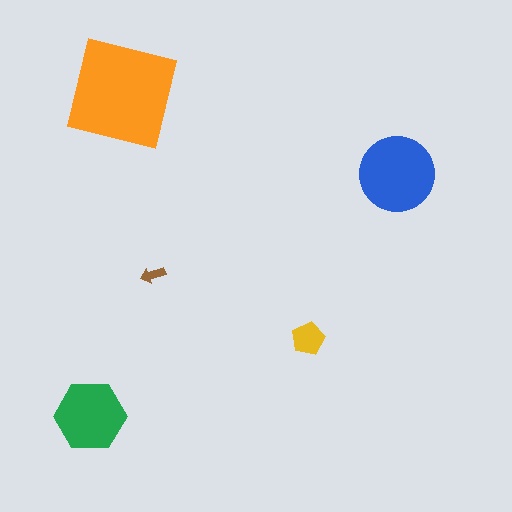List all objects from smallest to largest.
The brown arrow, the yellow pentagon, the green hexagon, the blue circle, the orange square.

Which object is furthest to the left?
The green hexagon is leftmost.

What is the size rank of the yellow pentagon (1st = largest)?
4th.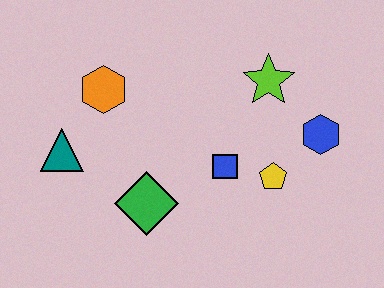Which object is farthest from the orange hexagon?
The blue hexagon is farthest from the orange hexagon.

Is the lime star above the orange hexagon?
Yes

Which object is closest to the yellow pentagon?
The blue square is closest to the yellow pentagon.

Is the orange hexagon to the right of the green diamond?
No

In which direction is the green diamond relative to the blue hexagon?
The green diamond is to the left of the blue hexagon.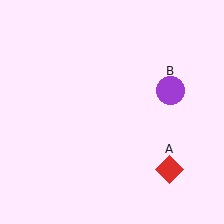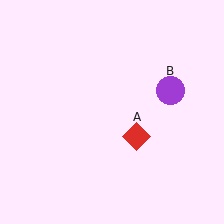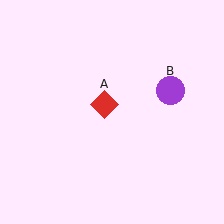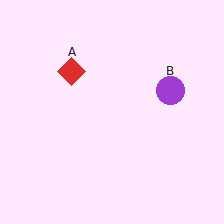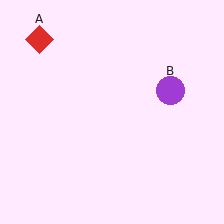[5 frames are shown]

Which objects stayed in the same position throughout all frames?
Purple circle (object B) remained stationary.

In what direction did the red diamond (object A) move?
The red diamond (object A) moved up and to the left.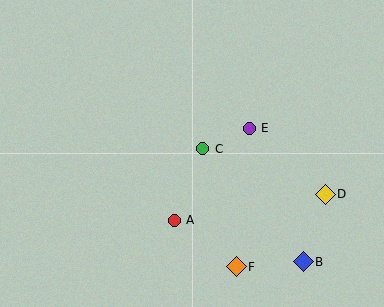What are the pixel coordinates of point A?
Point A is at (174, 220).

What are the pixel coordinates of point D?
Point D is at (325, 194).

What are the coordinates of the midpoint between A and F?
The midpoint between A and F is at (205, 243).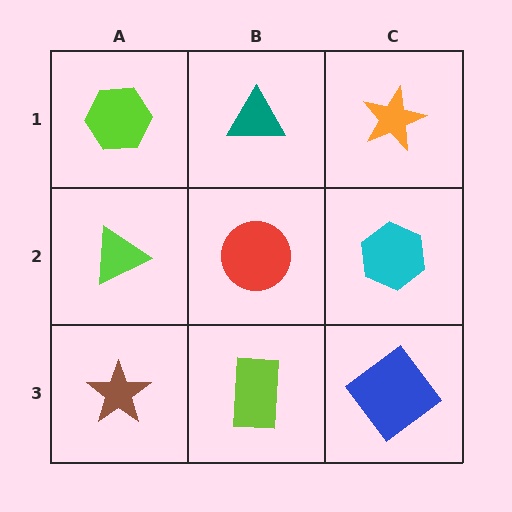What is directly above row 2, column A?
A lime hexagon.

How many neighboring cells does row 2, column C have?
3.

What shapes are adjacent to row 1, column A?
A lime triangle (row 2, column A), a teal triangle (row 1, column B).